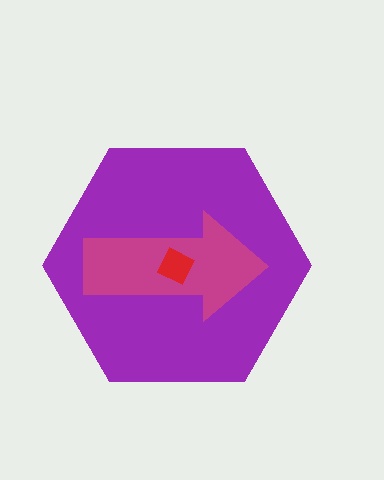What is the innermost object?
The red square.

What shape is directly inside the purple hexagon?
The magenta arrow.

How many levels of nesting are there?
3.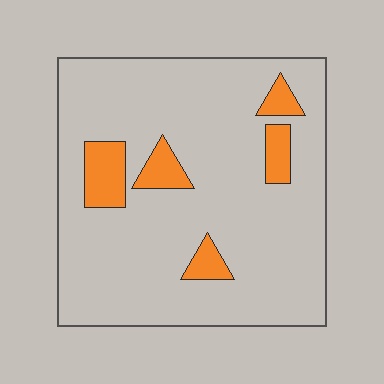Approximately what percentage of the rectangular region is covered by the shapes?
Approximately 10%.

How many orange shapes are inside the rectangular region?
5.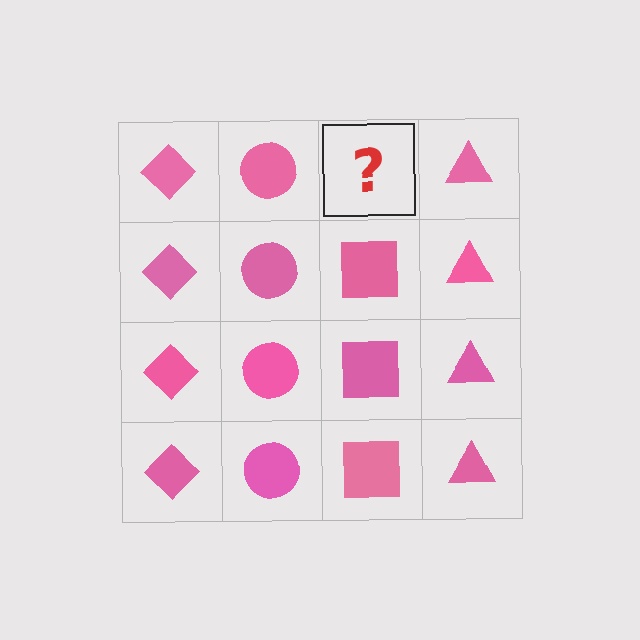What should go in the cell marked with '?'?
The missing cell should contain a pink square.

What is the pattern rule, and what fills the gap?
The rule is that each column has a consistent shape. The gap should be filled with a pink square.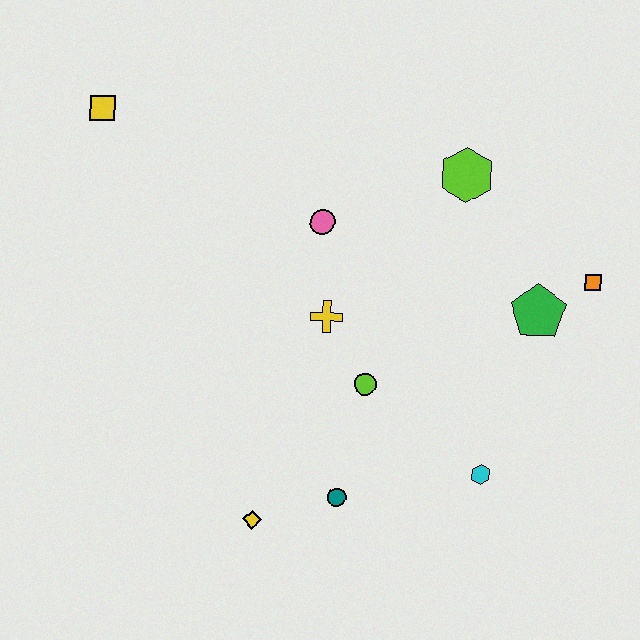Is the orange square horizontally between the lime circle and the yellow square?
No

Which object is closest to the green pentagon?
The orange square is closest to the green pentagon.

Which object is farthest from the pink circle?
The yellow diamond is farthest from the pink circle.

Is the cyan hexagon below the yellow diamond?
No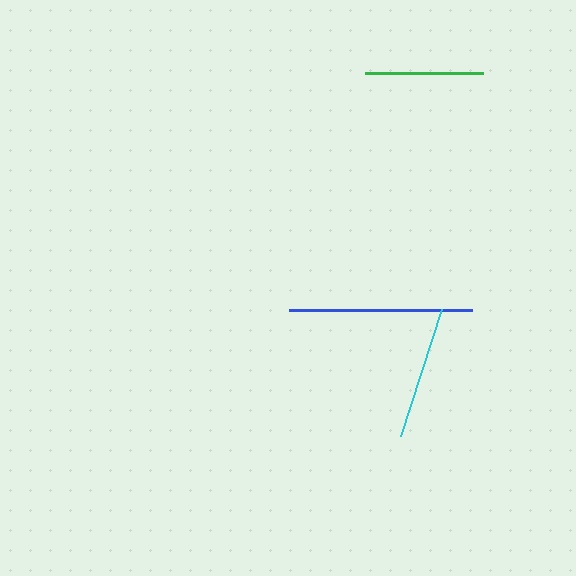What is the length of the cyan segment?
The cyan segment is approximately 134 pixels long.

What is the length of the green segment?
The green segment is approximately 118 pixels long.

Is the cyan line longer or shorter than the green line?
The cyan line is longer than the green line.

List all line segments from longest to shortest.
From longest to shortest: blue, cyan, green.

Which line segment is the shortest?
The green line is the shortest at approximately 118 pixels.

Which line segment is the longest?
The blue line is the longest at approximately 183 pixels.